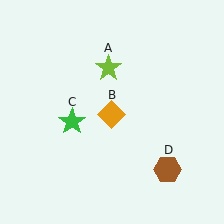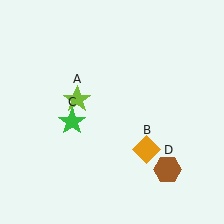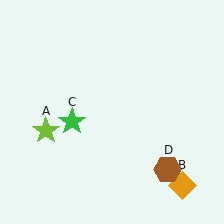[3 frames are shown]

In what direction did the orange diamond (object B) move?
The orange diamond (object B) moved down and to the right.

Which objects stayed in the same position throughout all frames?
Green star (object C) and brown hexagon (object D) remained stationary.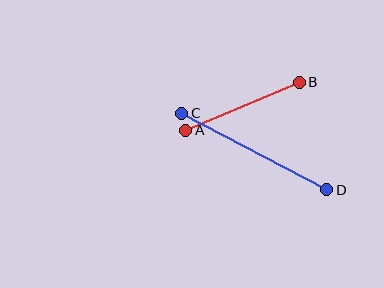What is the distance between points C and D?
The distance is approximately 164 pixels.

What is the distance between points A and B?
The distance is approximately 123 pixels.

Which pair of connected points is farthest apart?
Points C and D are farthest apart.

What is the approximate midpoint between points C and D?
The midpoint is at approximately (254, 152) pixels.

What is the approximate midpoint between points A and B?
The midpoint is at approximately (243, 106) pixels.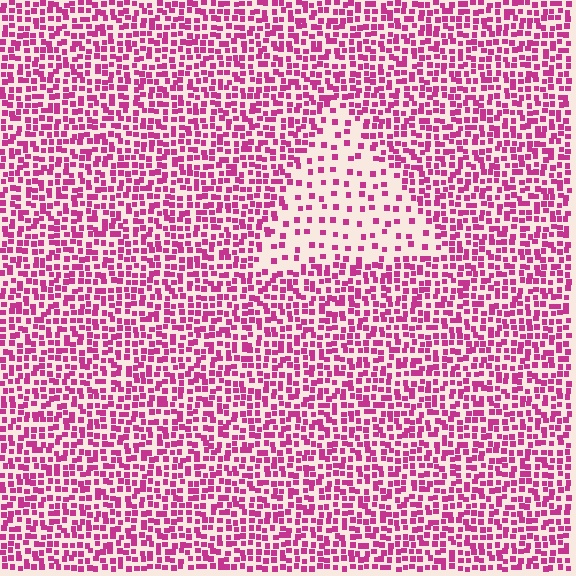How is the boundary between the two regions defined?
The boundary is defined by a change in element density (approximately 2.7x ratio). All elements are the same color, size, and shape.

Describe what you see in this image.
The image contains small magenta elements arranged at two different densities. A triangle-shaped region is visible where the elements are less densely packed than the surrounding area.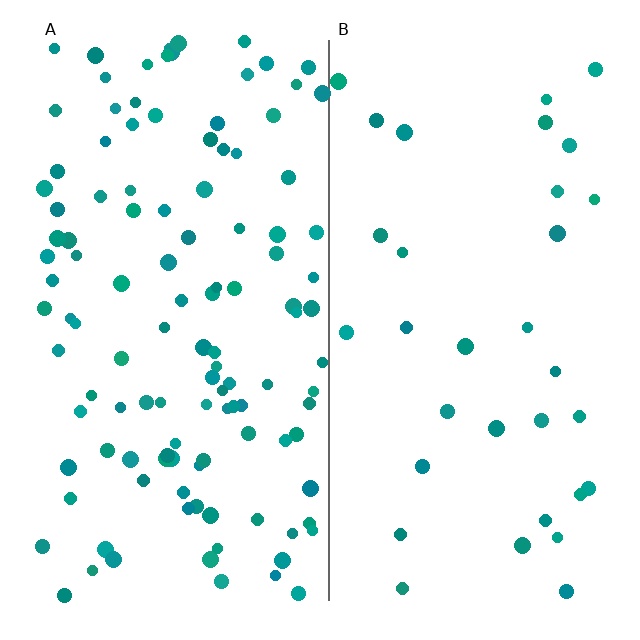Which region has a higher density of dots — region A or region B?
A (the left).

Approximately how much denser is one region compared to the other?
Approximately 3.5× — region A over region B.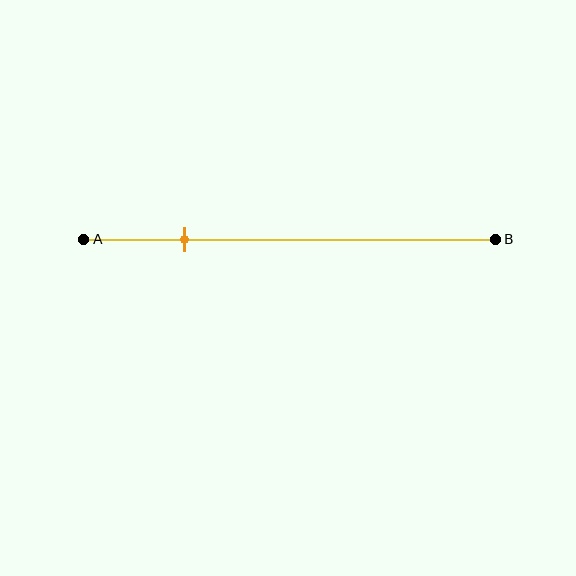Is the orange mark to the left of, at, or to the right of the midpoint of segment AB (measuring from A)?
The orange mark is to the left of the midpoint of segment AB.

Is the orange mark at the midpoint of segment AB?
No, the mark is at about 25% from A, not at the 50% midpoint.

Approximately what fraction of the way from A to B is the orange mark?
The orange mark is approximately 25% of the way from A to B.